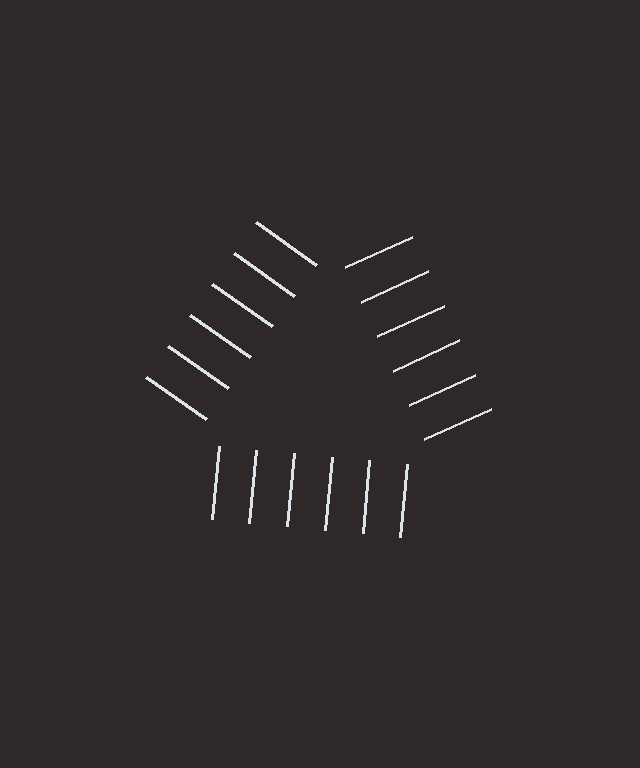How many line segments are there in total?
18 — 6 along each of the 3 edges.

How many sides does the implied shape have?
3 sides — the line-ends trace a triangle.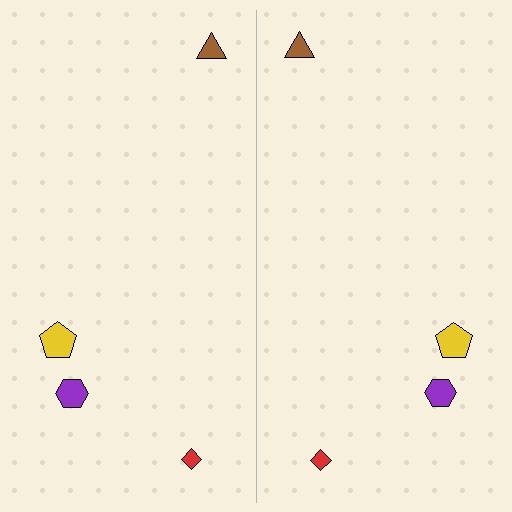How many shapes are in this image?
There are 8 shapes in this image.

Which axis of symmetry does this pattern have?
The pattern has a vertical axis of symmetry running through the center of the image.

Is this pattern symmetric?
Yes, this pattern has bilateral (reflection) symmetry.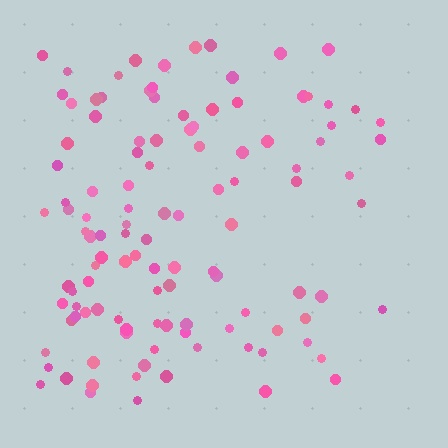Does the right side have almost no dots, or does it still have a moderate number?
Still a moderate number, just noticeably fewer than the left.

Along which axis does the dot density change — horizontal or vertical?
Horizontal.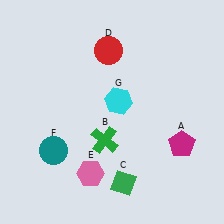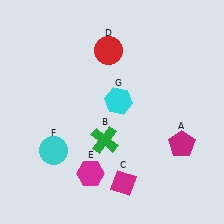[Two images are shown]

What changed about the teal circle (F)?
In Image 1, F is teal. In Image 2, it changed to cyan.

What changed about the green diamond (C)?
In Image 1, C is green. In Image 2, it changed to magenta.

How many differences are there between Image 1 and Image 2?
There are 3 differences between the two images.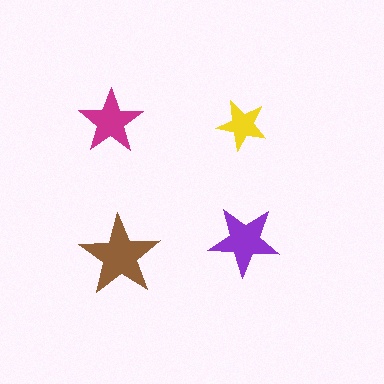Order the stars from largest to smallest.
the brown one, the purple one, the magenta one, the yellow one.